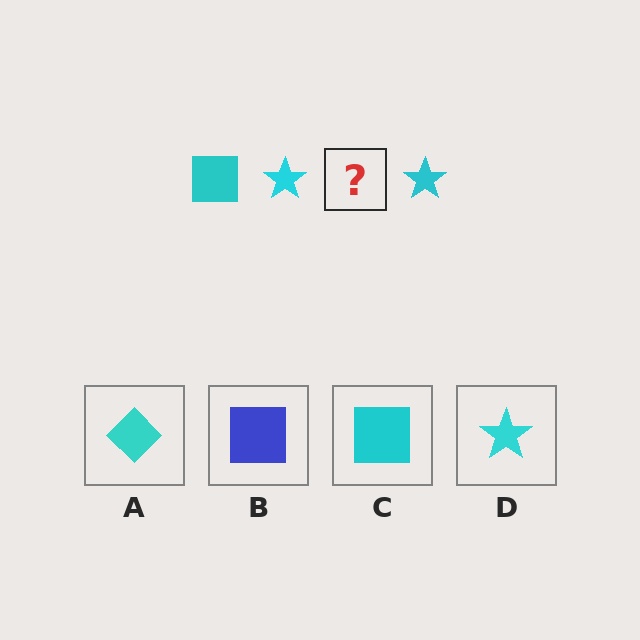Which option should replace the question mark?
Option C.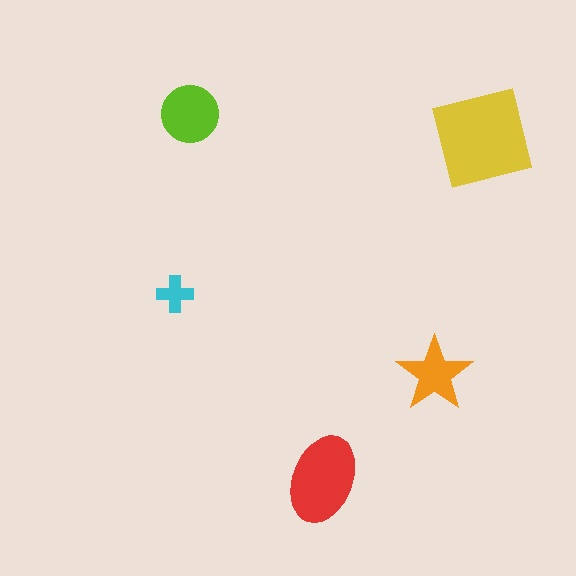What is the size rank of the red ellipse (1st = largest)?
2nd.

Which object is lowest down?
The red ellipse is bottommost.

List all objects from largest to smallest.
The yellow square, the red ellipse, the lime circle, the orange star, the cyan cross.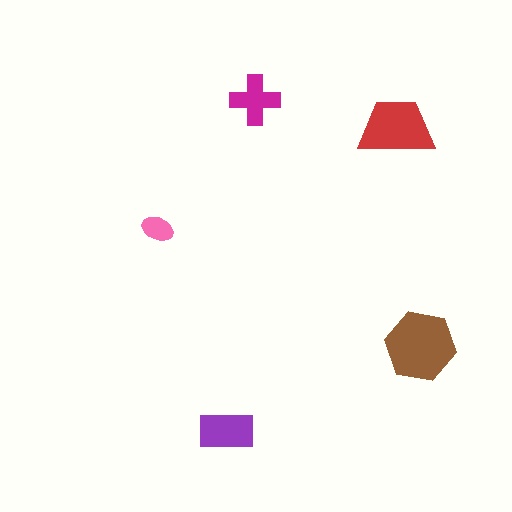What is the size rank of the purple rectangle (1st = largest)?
3rd.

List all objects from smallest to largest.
The pink ellipse, the magenta cross, the purple rectangle, the red trapezoid, the brown hexagon.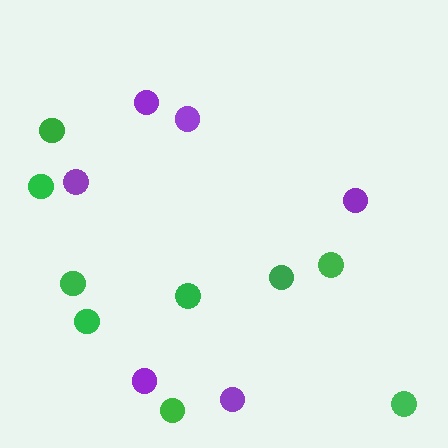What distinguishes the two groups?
There are 2 groups: one group of green circles (9) and one group of purple circles (6).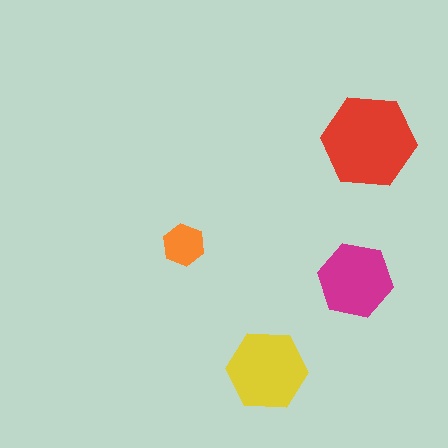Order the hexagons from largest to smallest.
the red one, the yellow one, the magenta one, the orange one.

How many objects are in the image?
There are 4 objects in the image.